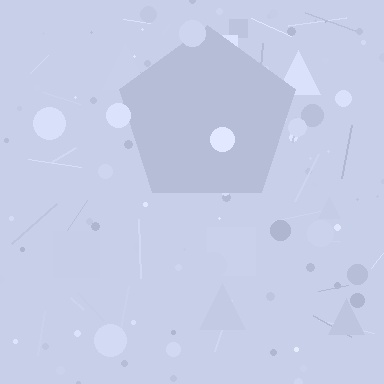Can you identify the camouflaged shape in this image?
The camouflaged shape is a pentagon.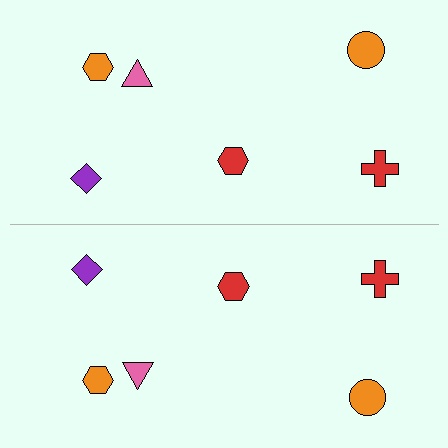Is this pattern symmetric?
Yes, this pattern has bilateral (reflection) symmetry.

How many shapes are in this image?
There are 12 shapes in this image.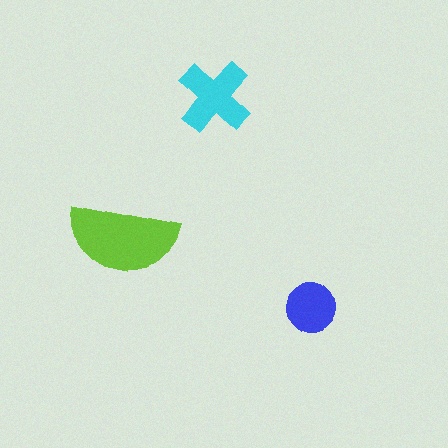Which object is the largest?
The lime semicircle.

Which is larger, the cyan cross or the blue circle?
The cyan cross.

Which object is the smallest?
The blue circle.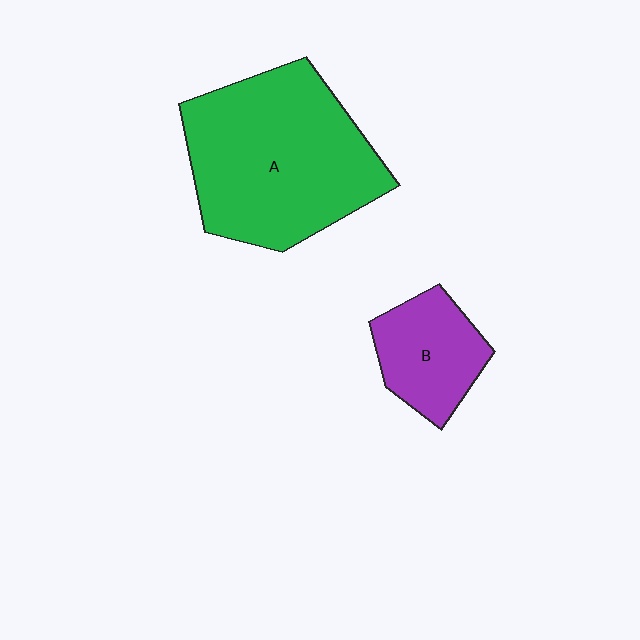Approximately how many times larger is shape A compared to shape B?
Approximately 2.5 times.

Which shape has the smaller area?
Shape B (purple).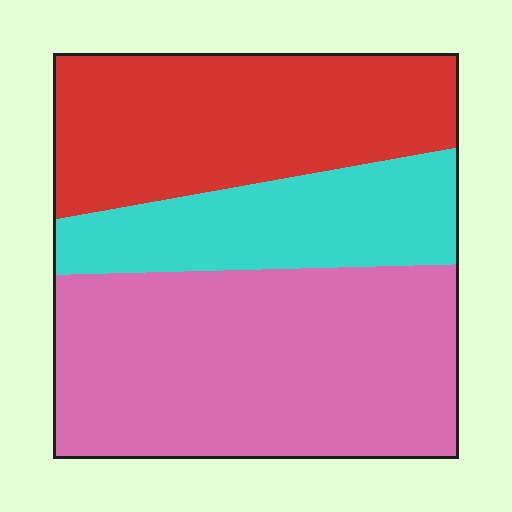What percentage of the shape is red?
Red covers 32% of the shape.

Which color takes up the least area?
Cyan, at roughly 20%.